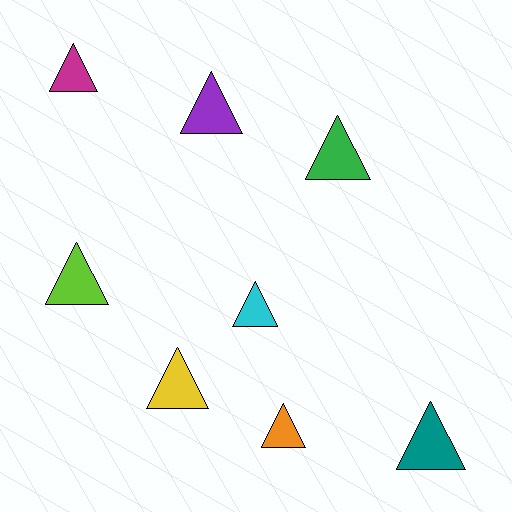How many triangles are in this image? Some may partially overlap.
There are 8 triangles.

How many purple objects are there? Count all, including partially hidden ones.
There is 1 purple object.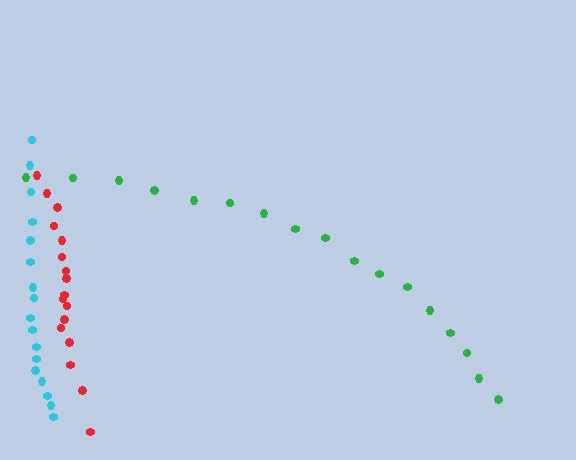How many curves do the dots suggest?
There are 3 distinct paths.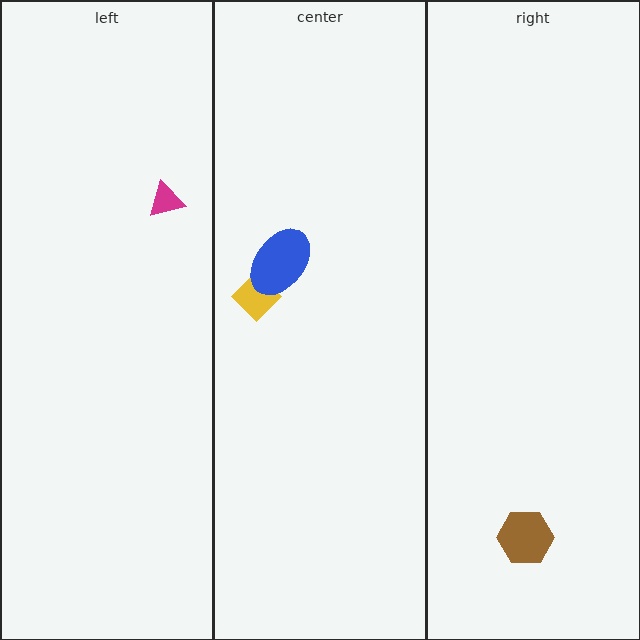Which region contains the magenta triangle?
The left region.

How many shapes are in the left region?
1.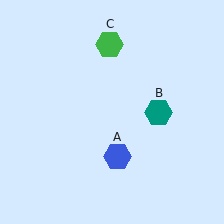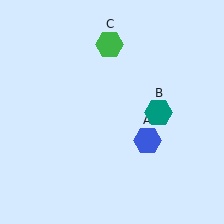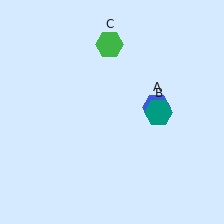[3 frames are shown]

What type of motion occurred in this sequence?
The blue hexagon (object A) rotated counterclockwise around the center of the scene.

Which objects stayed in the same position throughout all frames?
Teal hexagon (object B) and green hexagon (object C) remained stationary.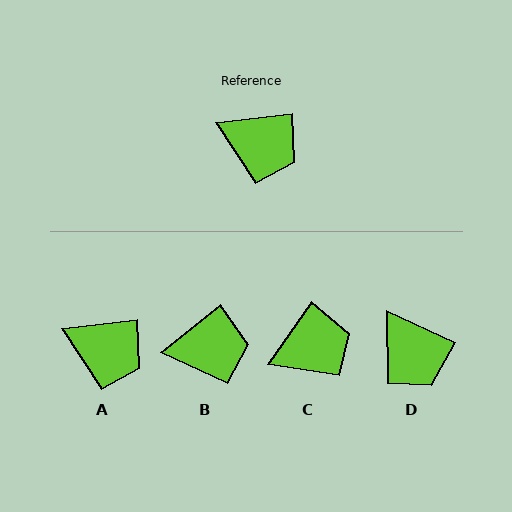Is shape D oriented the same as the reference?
No, it is off by about 32 degrees.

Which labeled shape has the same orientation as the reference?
A.